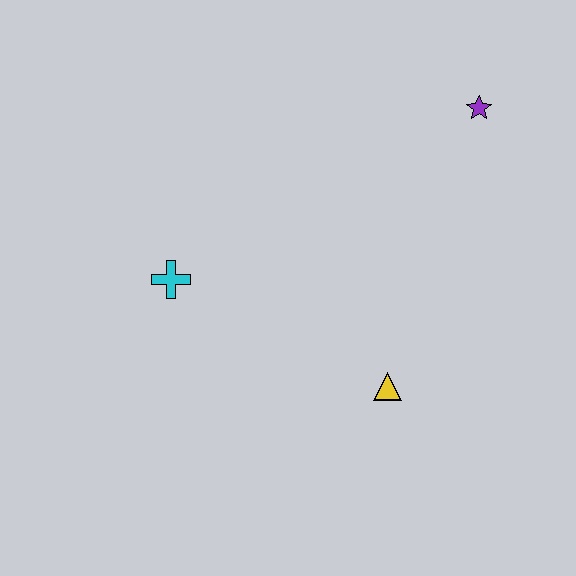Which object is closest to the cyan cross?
The yellow triangle is closest to the cyan cross.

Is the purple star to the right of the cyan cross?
Yes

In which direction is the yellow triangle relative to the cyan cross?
The yellow triangle is to the right of the cyan cross.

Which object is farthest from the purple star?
The cyan cross is farthest from the purple star.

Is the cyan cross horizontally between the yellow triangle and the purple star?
No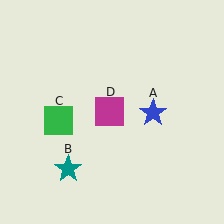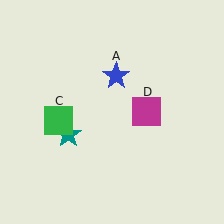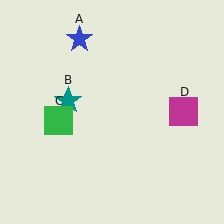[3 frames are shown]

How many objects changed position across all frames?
3 objects changed position: blue star (object A), teal star (object B), magenta square (object D).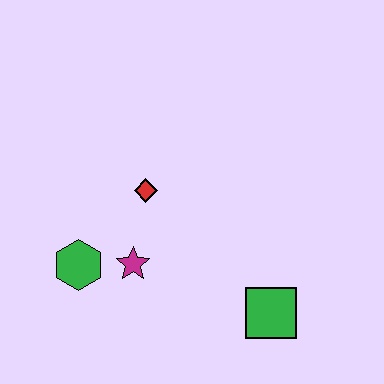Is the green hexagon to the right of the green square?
No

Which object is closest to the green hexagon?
The magenta star is closest to the green hexagon.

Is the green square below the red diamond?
Yes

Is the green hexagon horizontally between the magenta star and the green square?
No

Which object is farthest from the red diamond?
The green square is farthest from the red diamond.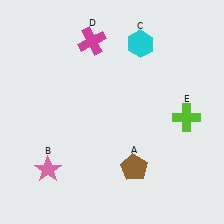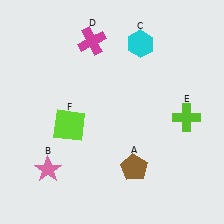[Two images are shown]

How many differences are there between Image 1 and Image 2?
There is 1 difference between the two images.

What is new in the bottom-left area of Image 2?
A lime square (F) was added in the bottom-left area of Image 2.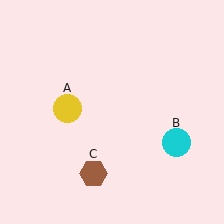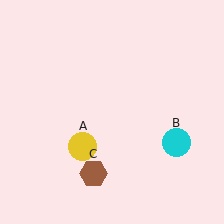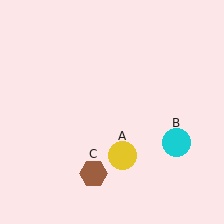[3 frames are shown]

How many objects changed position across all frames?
1 object changed position: yellow circle (object A).